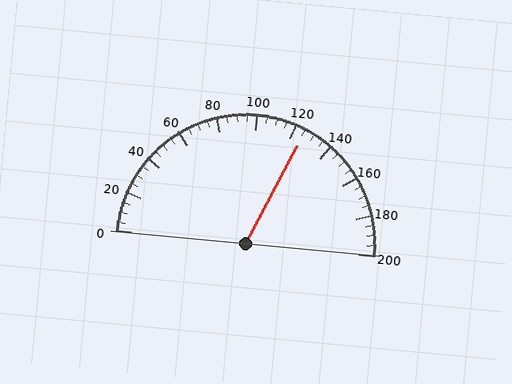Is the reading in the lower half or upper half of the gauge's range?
The reading is in the upper half of the range (0 to 200).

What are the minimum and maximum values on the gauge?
The gauge ranges from 0 to 200.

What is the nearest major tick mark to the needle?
The nearest major tick mark is 120.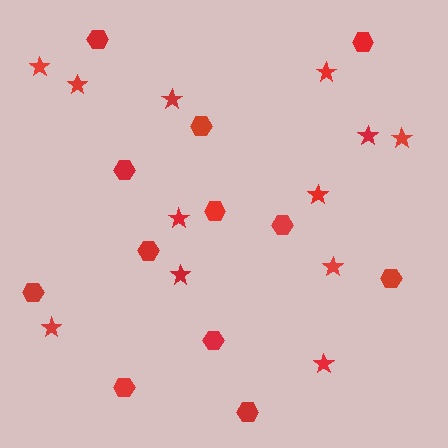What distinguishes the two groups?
There are 2 groups: one group of hexagons (12) and one group of stars (12).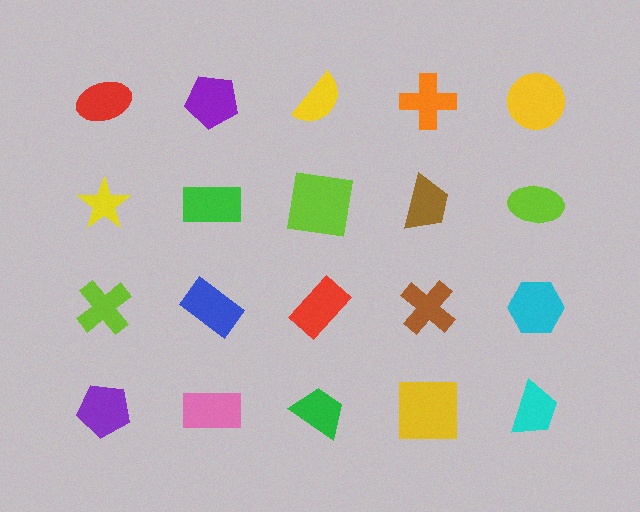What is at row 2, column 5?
A lime ellipse.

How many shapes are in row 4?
5 shapes.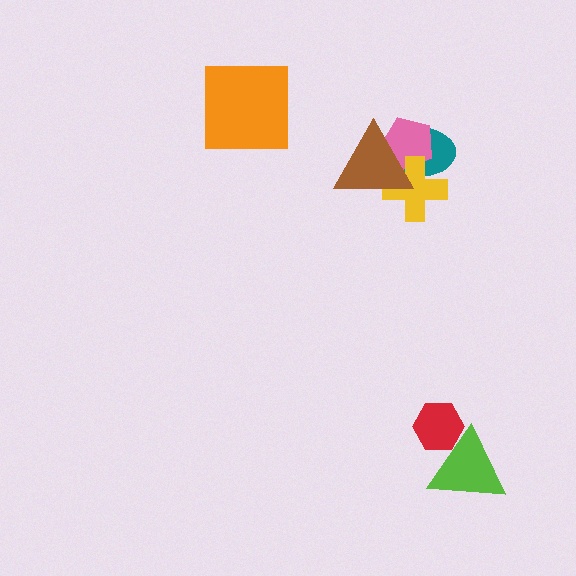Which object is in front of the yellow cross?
The brown triangle is in front of the yellow cross.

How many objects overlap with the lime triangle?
1 object overlaps with the lime triangle.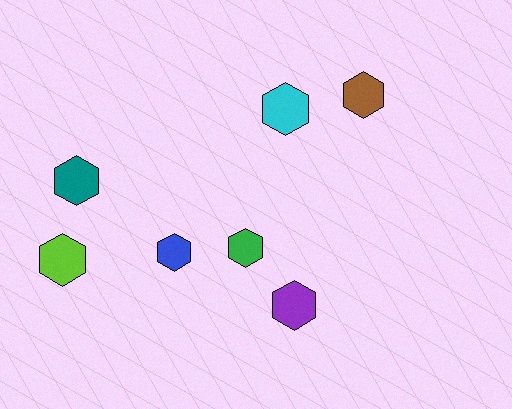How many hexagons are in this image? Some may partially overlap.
There are 7 hexagons.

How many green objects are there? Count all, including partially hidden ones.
There is 1 green object.